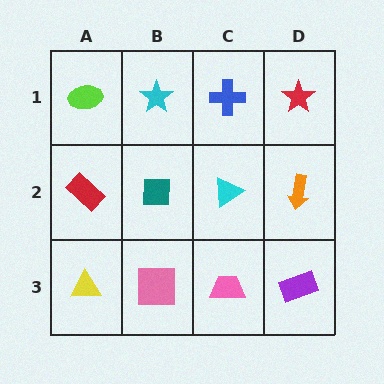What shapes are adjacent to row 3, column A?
A red rectangle (row 2, column A), a pink square (row 3, column B).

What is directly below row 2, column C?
A pink trapezoid.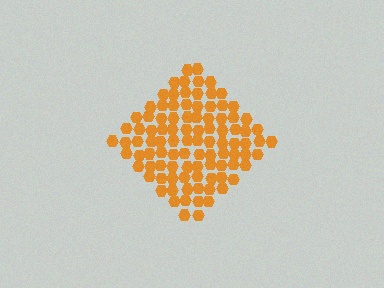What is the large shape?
The large shape is a diamond.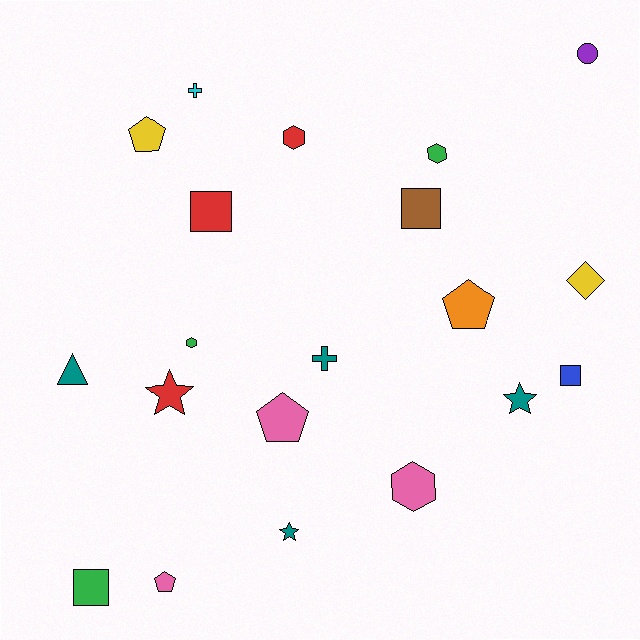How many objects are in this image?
There are 20 objects.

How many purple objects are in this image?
There is 1 purple object.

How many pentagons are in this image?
There are 4 pentagons.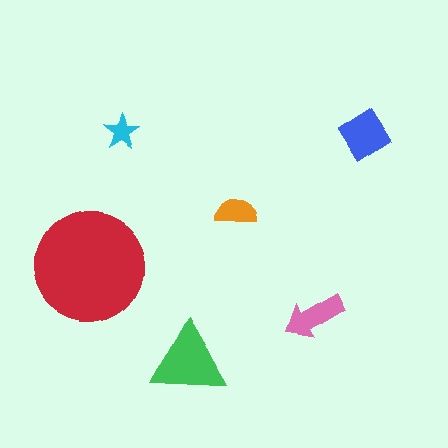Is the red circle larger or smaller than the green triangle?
Larger.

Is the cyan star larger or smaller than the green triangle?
Smaller.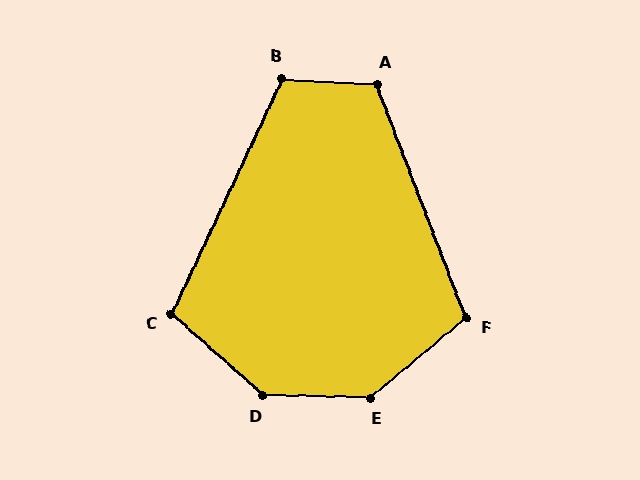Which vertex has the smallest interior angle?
C, at approximately 107 degrees.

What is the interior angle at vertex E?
Approximately 139 degrees (obtuse).